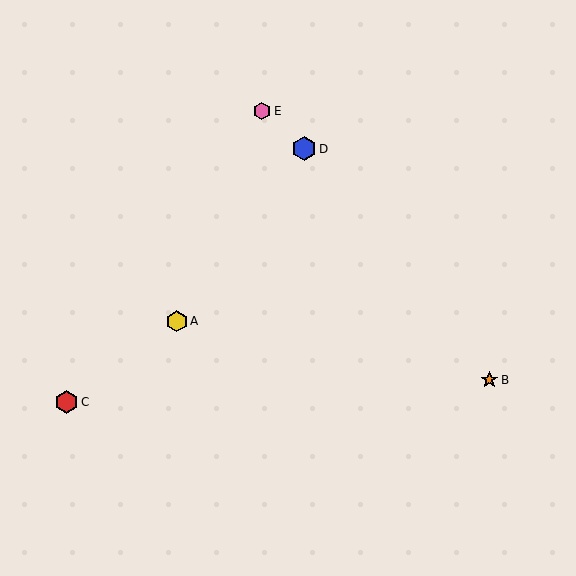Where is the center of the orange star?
The center of the orange star is at (489, 380).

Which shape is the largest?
The blue hexagon (labeled D) is the largest.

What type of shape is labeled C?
Shape C is a red hexagon.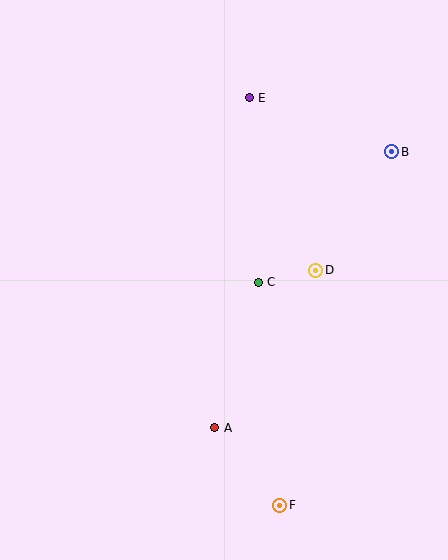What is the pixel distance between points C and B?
The distance between C and B is 187 pixels.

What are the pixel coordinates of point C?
Point C is at (258, 282).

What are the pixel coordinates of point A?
Point A is at (215, 428).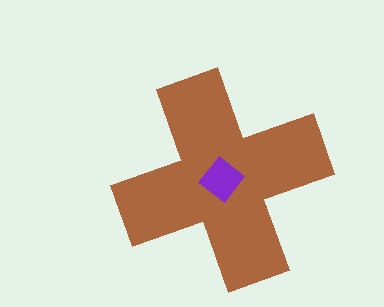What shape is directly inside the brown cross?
The purple diamond.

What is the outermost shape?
The brown cross.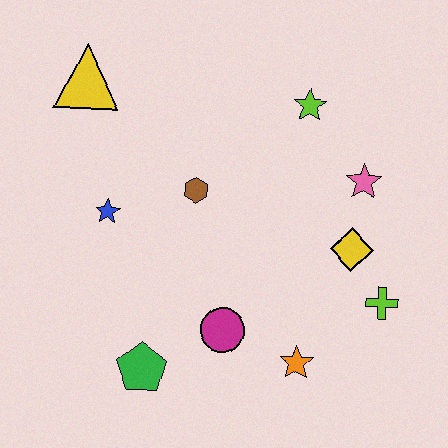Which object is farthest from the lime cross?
The yellow triangle is farthest from the lime cross.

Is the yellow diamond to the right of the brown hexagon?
Yes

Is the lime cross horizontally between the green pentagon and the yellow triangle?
No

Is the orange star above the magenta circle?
No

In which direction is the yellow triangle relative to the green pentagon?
The yellow triangle is above the green pentagon.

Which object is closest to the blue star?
The brown hexagon is closest to the blue star.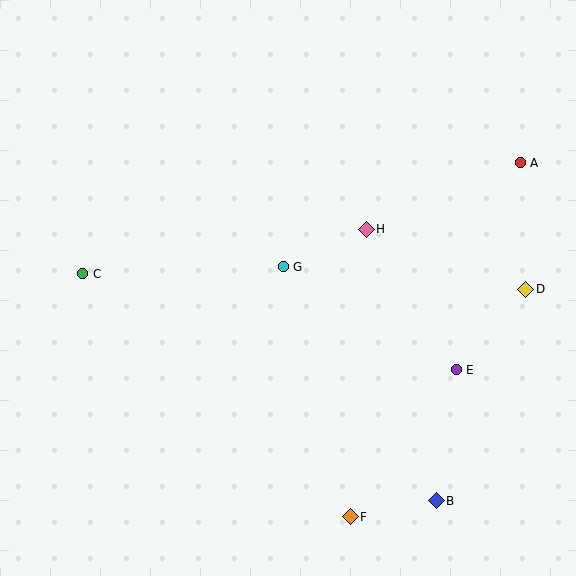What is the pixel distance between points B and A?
The distance between B and A is 348 pixels.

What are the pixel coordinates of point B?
Point B is at (436, 501).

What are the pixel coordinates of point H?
Point H is at (366, 229).